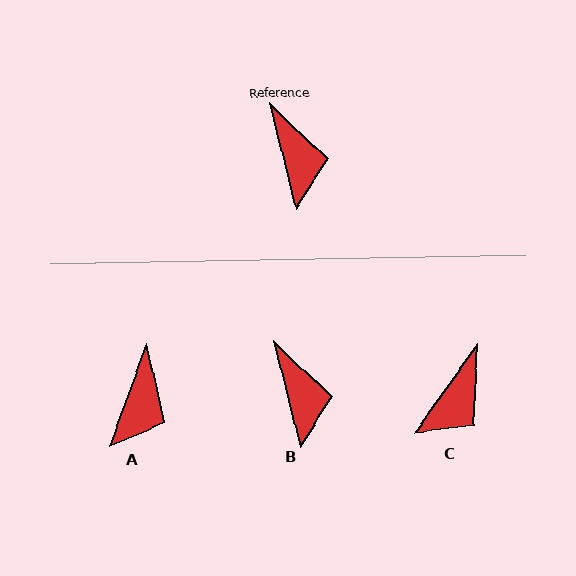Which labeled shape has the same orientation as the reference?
B.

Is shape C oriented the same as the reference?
No, it is off by about 49 degrees.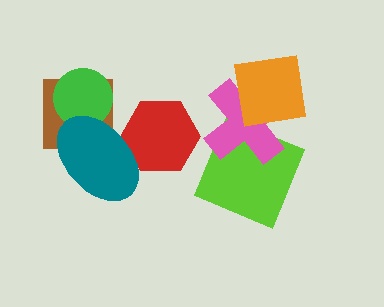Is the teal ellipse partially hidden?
No, no other shape covers it.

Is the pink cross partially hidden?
Yes, it is partially covered by another shape.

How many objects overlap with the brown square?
2 objects overlap with the brown square.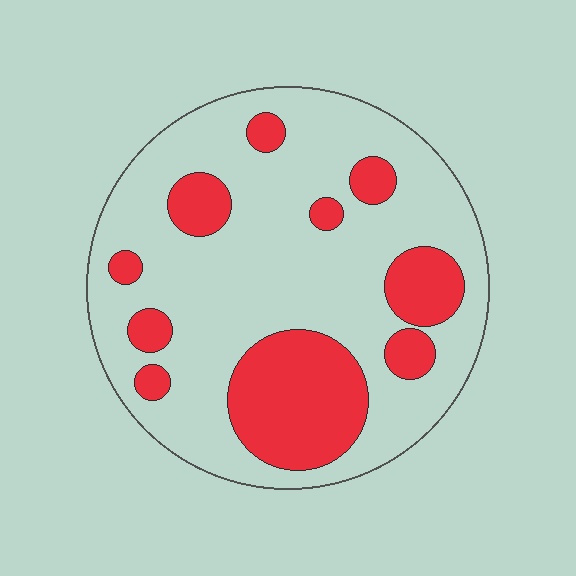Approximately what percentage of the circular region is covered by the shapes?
Approximately 25%.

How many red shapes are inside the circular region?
10.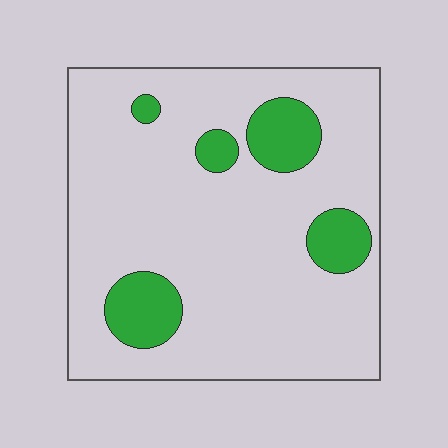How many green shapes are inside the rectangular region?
5.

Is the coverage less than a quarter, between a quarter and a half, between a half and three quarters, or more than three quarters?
Less than a quarter.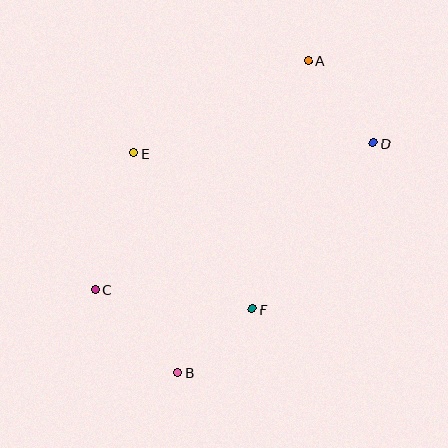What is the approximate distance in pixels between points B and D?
The distance between B and D is approximately 302 pixels.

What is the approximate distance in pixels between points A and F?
The distance between A and F is approximately 255 pixels.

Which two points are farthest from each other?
Points A and B are farthest from each other.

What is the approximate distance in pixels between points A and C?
The distance between A and C is approximately 313 pixels.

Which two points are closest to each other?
Points B and F are closest to each other.